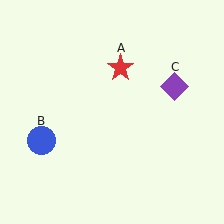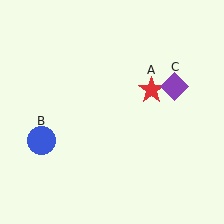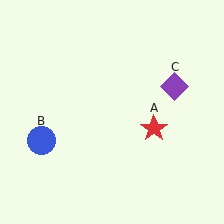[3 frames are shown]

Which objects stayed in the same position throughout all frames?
Blue circle (object B) and purple diamond (object C) remained stationary.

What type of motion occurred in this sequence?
The red star (object A) rotated clockwise around the center of the scene.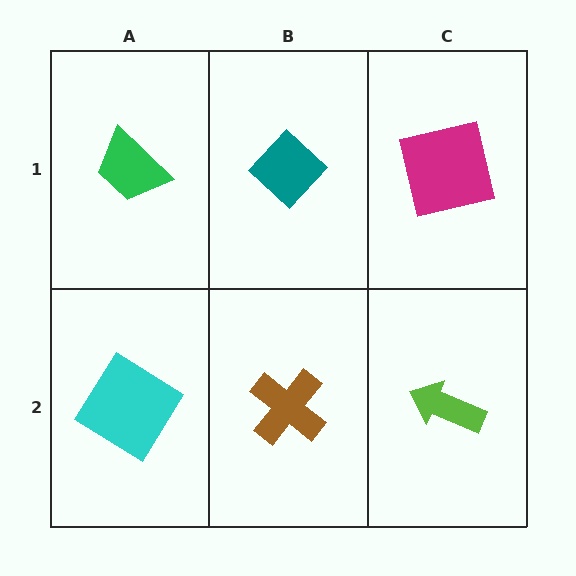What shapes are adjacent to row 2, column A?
A green trapezoid (row 1, column A), a brown cross (row 2, column B).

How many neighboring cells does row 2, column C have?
2.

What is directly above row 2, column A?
A green trapezoid.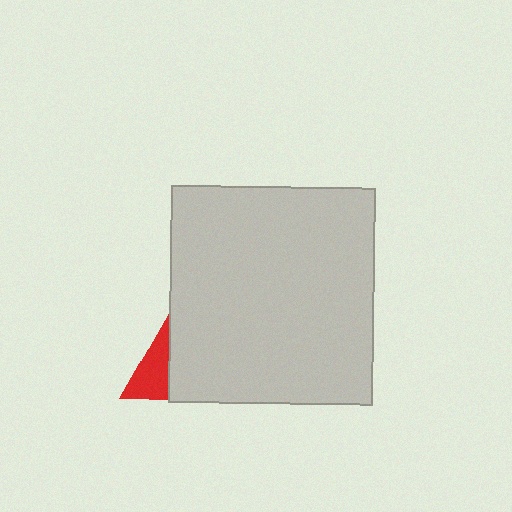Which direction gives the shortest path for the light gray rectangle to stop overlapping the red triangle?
Moving right gives the shortest separation.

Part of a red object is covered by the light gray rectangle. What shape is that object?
It is a triangle.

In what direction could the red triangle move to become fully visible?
The red triangle could move left. That would shift it out from behind the light gray rectangle entirely.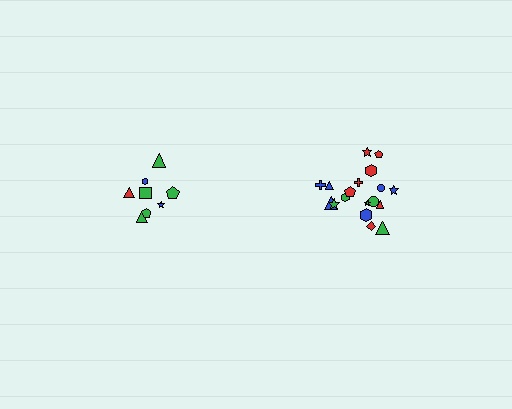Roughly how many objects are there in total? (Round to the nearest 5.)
Roughly 25 objects in total.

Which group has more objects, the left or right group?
The right group.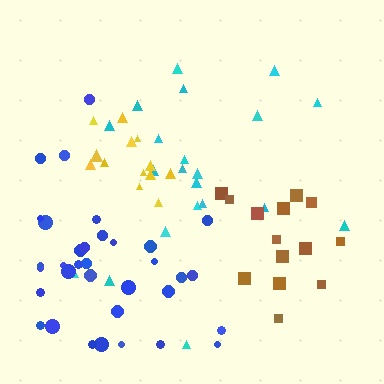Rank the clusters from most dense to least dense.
yellow, blue, cyan, brown.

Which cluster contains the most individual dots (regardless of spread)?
Blue (34).